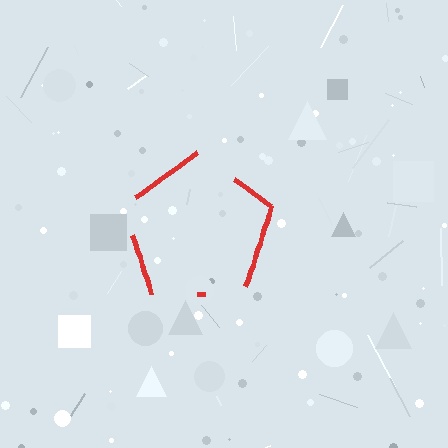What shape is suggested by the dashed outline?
The dashed outline suggests a pentagon.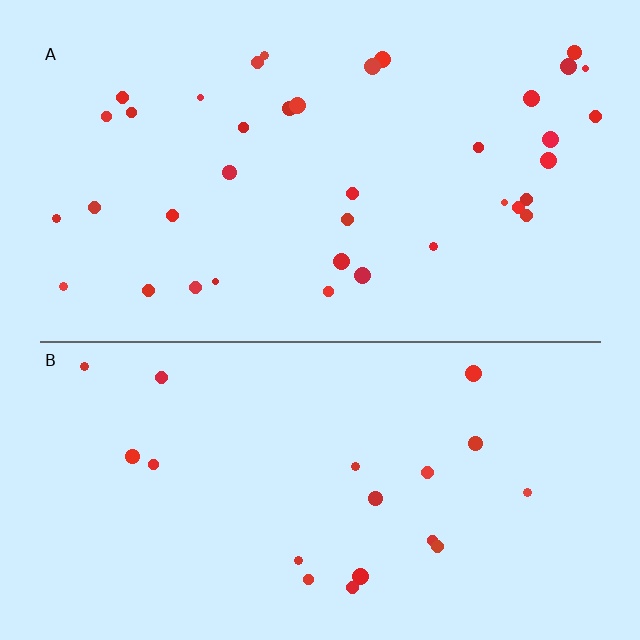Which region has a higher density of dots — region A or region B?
A (the top).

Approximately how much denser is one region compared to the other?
Approximately 2.0× — region A over region B.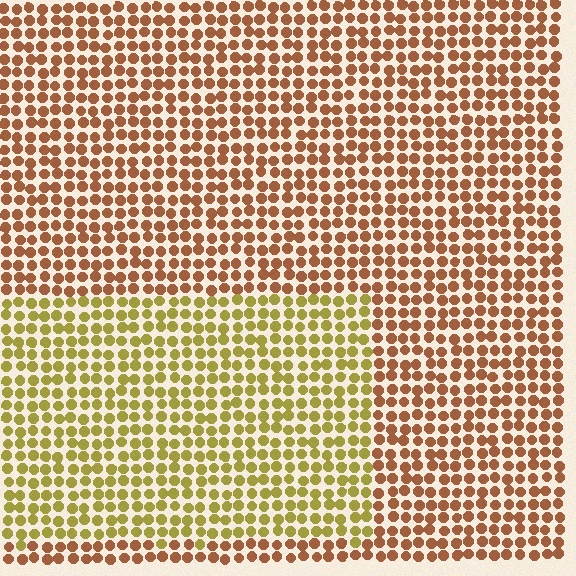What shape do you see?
I see a rectangle.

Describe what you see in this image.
The image is filled with small brown elements in a uniform arrangement. A rectangle-shaped region is visible where the elements are tinted to a slightly different hue, forming a subtle color boundary.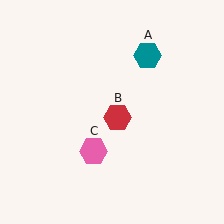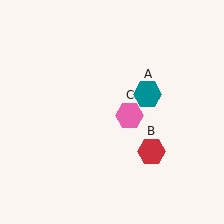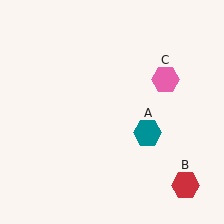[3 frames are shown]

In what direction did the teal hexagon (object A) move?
The teal hexagon (object A) moved down.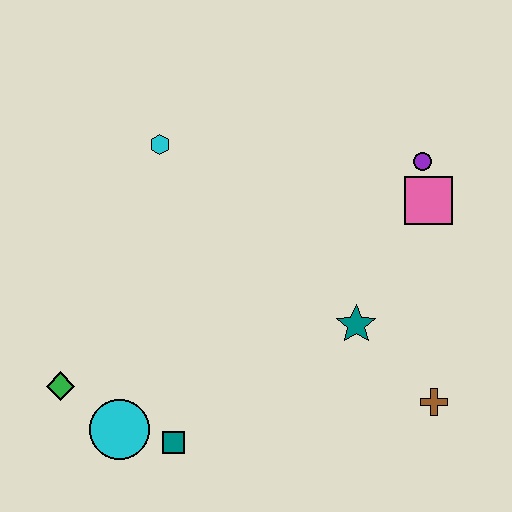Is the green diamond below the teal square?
No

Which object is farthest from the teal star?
The green diamond is farthest from the teal star.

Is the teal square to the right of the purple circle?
No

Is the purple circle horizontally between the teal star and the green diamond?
No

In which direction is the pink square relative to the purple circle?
The pink square is below the purple circle.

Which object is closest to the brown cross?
The teal star is closest to the brown cross.